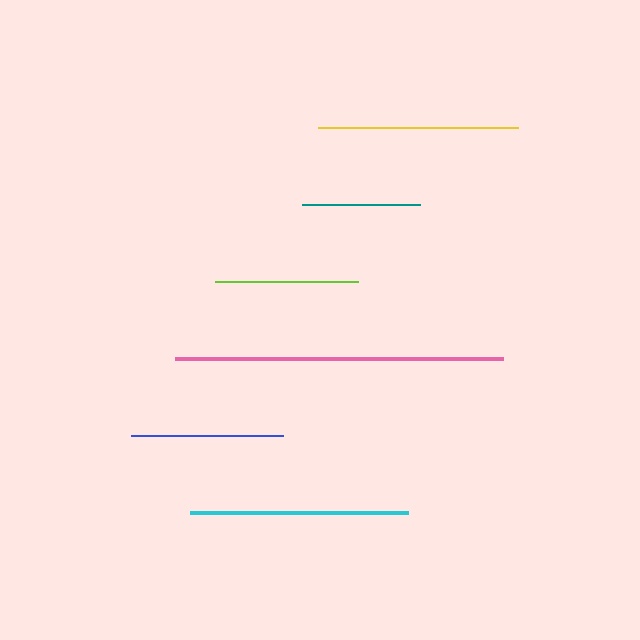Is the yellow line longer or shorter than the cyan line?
The cyan line is longer than the yellow line.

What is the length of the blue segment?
The blue segment is approximately 152 pixels long.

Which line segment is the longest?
The pink line is the longest at approximately 327 pixels.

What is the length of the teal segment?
The teal segment is approximately 118 pixels long.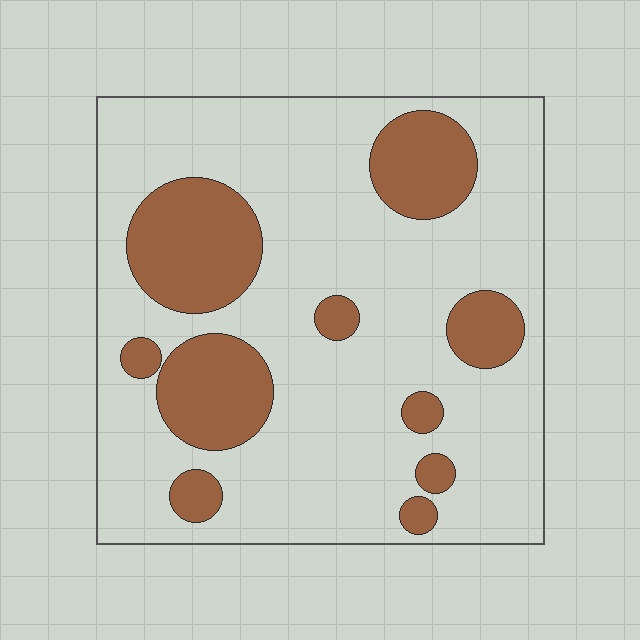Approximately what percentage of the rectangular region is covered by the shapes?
Approximately 25%.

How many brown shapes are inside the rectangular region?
10.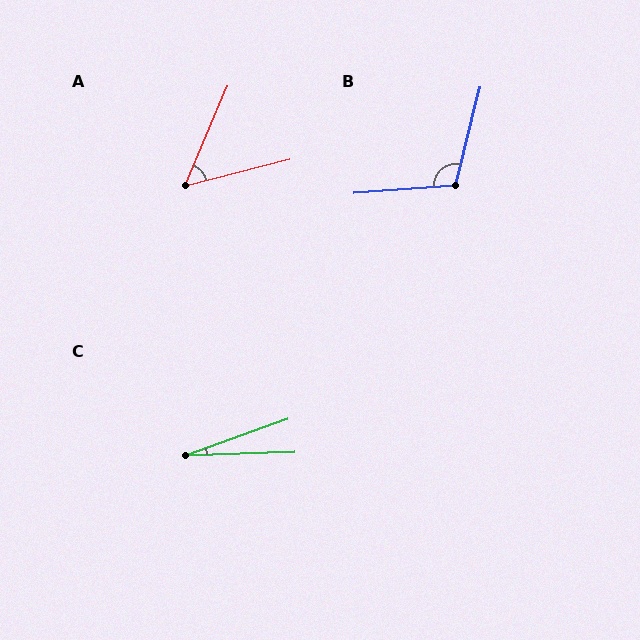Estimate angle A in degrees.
Approximately 53 degrees.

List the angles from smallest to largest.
C (17°), A (53°), B (109°).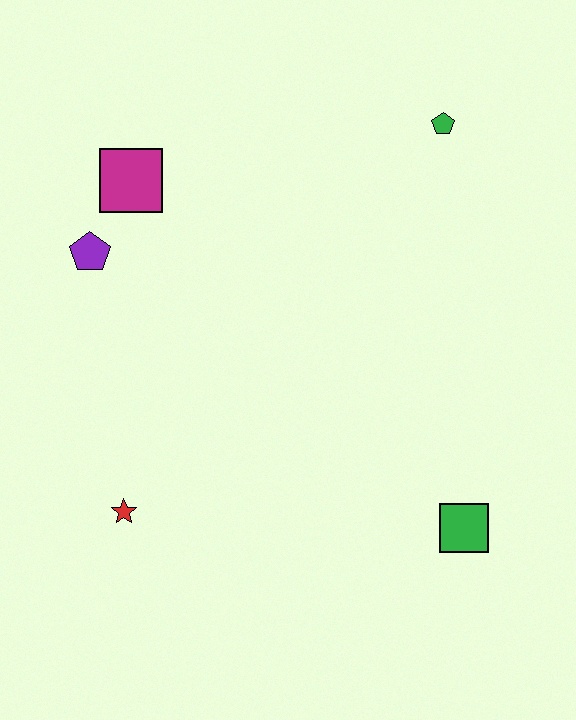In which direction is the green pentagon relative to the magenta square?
The green pentagon is to the right of the magenta square.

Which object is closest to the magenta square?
The purple pentagon is closest to the magenta square.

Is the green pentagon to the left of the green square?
Yes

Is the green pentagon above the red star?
Yes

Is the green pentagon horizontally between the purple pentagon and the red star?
No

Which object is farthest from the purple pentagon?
The green square is farthest from the purple pentagon.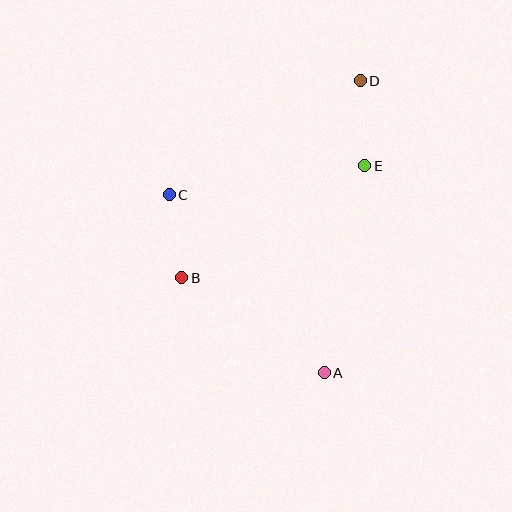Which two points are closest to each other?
Points B and C are closest to each other.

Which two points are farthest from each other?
Points A and D are farthest from each other.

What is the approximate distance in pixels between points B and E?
The distance between B and E is approximately 214 pixels.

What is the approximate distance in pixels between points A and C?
The distance between A and C is approximately 236 pixels.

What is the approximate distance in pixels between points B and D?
The distance between B and D is approximately 266 pixels.